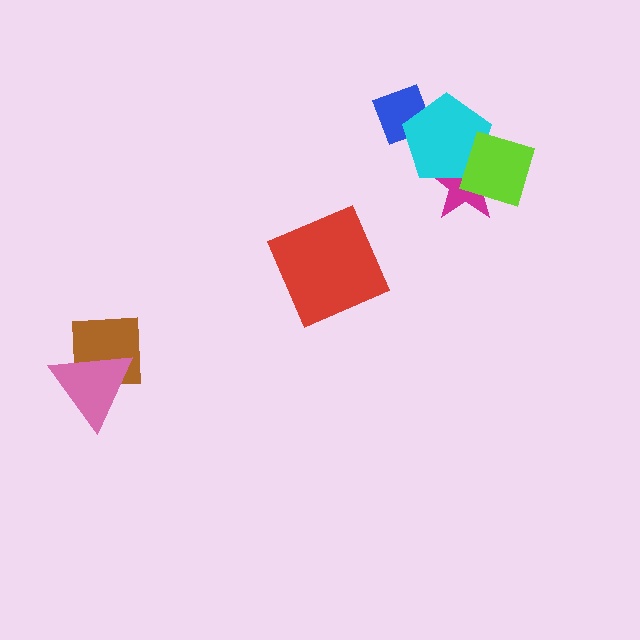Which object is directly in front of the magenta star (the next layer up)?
The cyan pentagon is directly in front of the magenta star.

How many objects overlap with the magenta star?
2 objects overlap with the magenta star.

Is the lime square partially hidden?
No, no other shape covers it.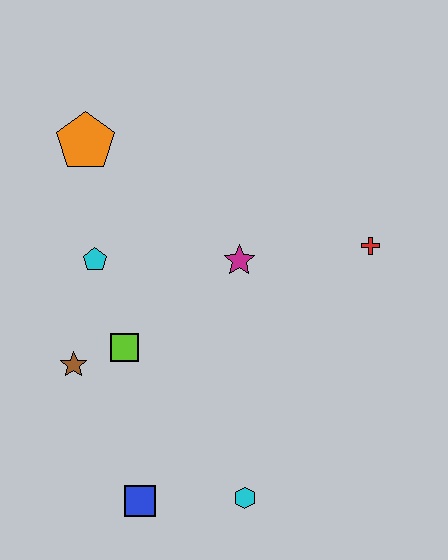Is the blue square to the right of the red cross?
No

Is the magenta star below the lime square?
No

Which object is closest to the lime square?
The brown star is closest to the lime square.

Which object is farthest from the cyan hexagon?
The orange pentagon is farthest from the cyan hexagon.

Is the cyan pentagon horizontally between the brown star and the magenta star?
Yes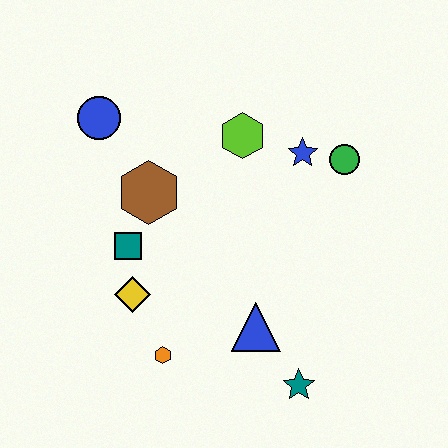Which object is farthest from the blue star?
The orange hexagon is farthest from the blue star.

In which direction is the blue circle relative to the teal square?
The blue circle is above the teal square.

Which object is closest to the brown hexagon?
The teal square is closest to the brown hexagon.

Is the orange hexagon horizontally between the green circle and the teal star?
No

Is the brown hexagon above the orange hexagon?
Yes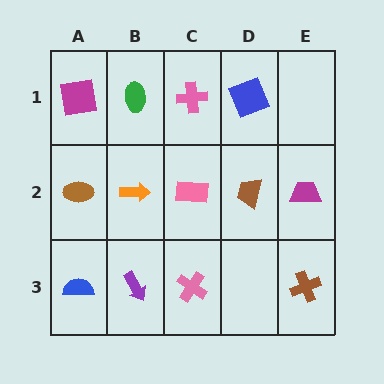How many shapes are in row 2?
5 shapes.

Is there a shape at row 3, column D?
No, that cell is empty.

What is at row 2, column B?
An orange arrow.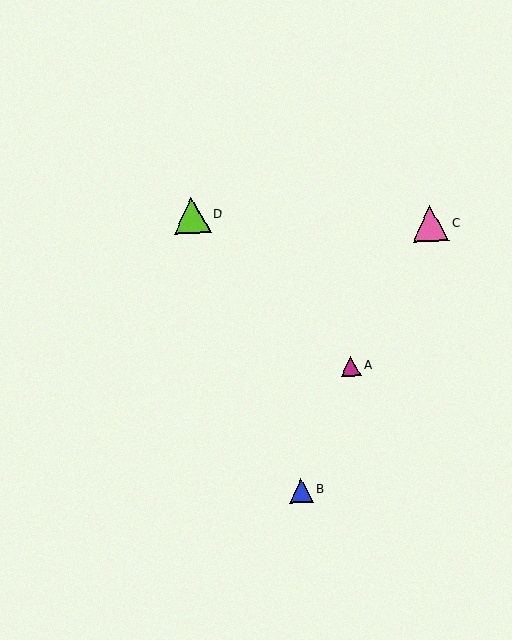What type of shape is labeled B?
Shape B is a blue triangle.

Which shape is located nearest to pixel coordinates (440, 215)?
The pink triangle (labeled C) at (430, 224) is nearest to that location.